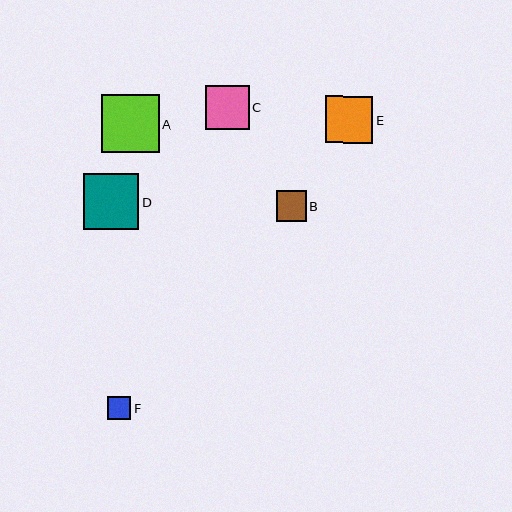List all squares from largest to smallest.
From largest to smallest: A, D, E, C, B, F.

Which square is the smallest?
Square F is the smallest with a size of approximately 23 pixels.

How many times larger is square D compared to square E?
Square D is approximately 1.2 times the size of square E.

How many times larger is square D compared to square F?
Square D is approximately 2.4 times the size of square F.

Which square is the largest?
Square A is the largest with a size of approximately 58 pixels.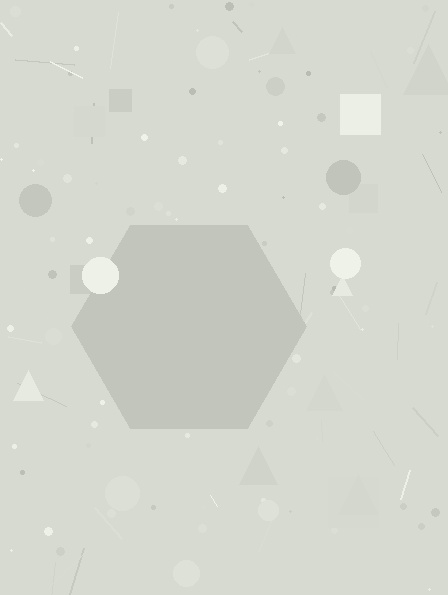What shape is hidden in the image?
A hexagon is hidden in the image.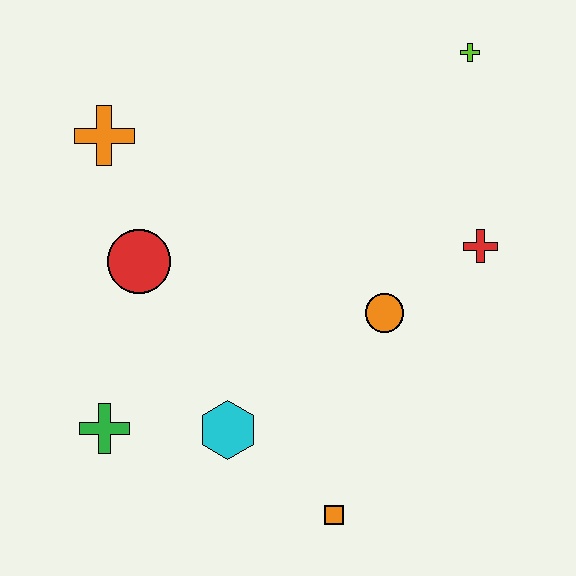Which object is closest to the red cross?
The orange circle is closest to the red cross.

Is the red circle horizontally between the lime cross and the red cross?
No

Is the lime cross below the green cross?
No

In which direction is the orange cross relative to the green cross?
The orange cross is above the green cross.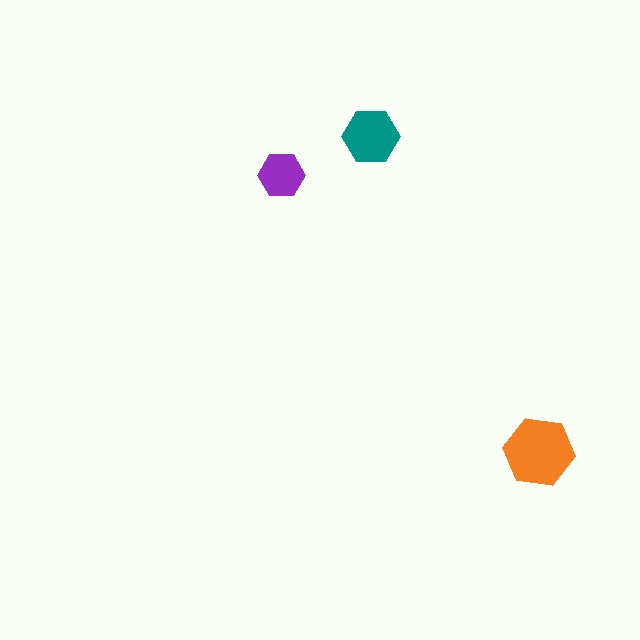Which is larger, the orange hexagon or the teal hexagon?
The orange one.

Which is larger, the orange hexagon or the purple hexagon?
The orange one.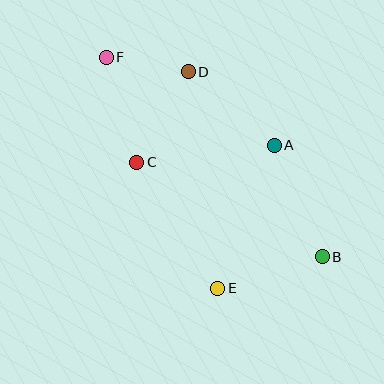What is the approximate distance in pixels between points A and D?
The distance between A and D is approximately 113 pixels.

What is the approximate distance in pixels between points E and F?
The distance between E and F is approximately 257 pixels.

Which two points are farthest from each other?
Points B and F are farthest from each other.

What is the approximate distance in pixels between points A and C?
The distance between A and C is approximately 139 pixels.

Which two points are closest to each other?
Points D and F are closest to each other.